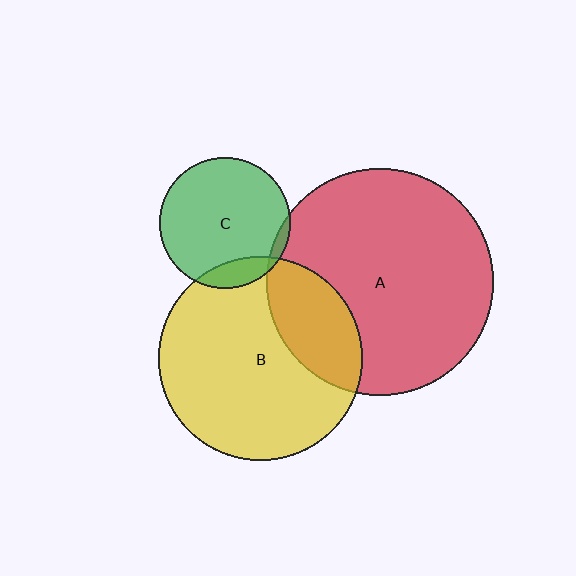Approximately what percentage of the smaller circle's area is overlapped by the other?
Approximately 10%.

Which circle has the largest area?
Circle A (red).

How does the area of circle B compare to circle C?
Approximately 2.4 times.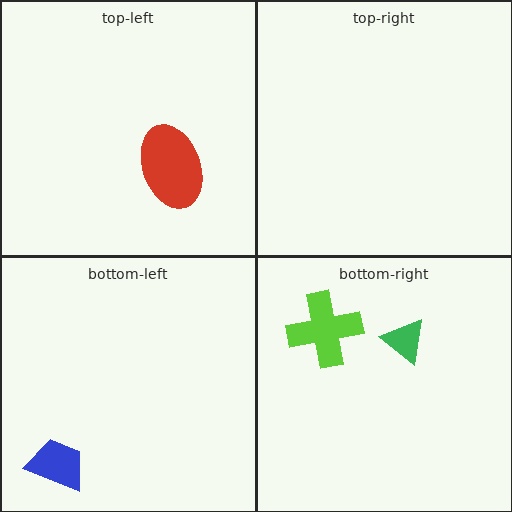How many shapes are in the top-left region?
1.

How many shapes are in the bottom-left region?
1.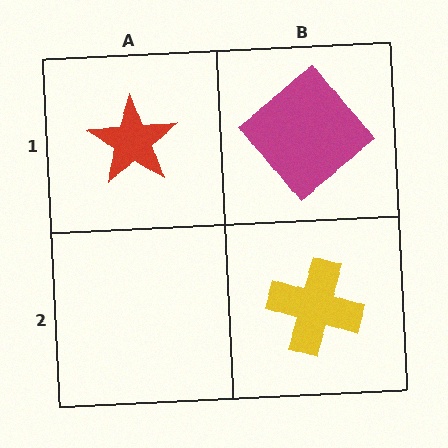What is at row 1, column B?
A magenta diamond.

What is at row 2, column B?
A yellow cross.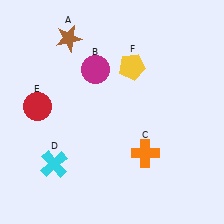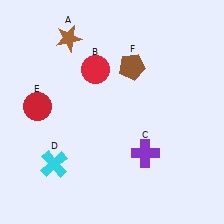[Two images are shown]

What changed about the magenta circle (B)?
In Image 1, B is magenta. In Image 2, it changed to red.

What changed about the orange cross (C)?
In Image 1, C is orange. In Image 2, it changed to purple.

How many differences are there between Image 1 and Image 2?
There are 3 differences between the two images.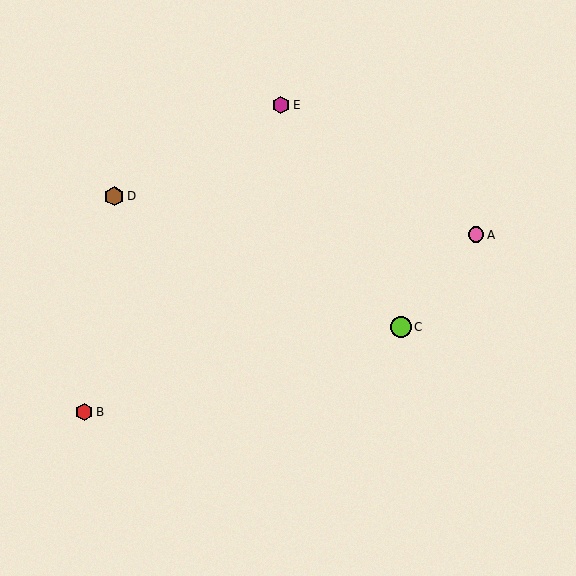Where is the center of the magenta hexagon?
The center of the magenta hexagon is at (281, 105).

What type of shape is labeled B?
Shape B is a red hexagon.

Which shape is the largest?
The lime circle (labeled C) is the largest.